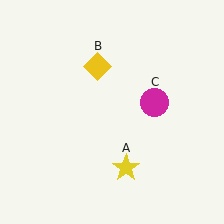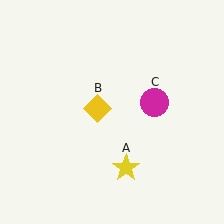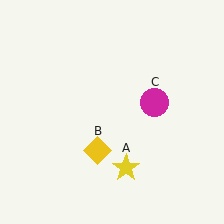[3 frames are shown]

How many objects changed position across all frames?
1 object changed position: yellow diamond (object B).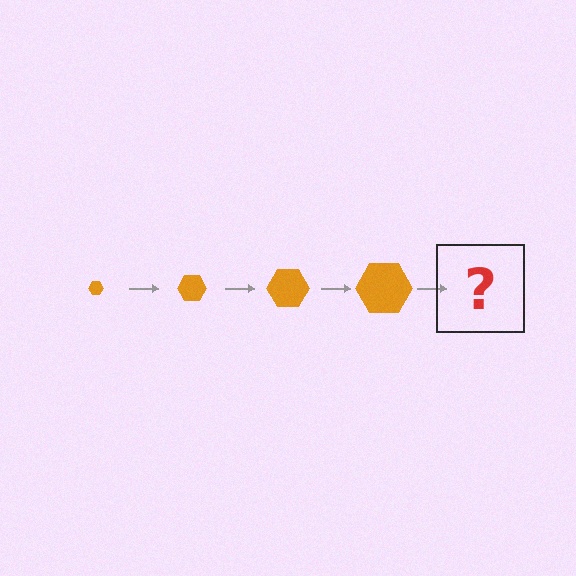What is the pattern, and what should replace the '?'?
The pattern is that the hexagon gets progressively larger each step. The '?' should be an orange hexagon, larger than the previous one.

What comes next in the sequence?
The next element should be an orange hexagon, larger than the previous one.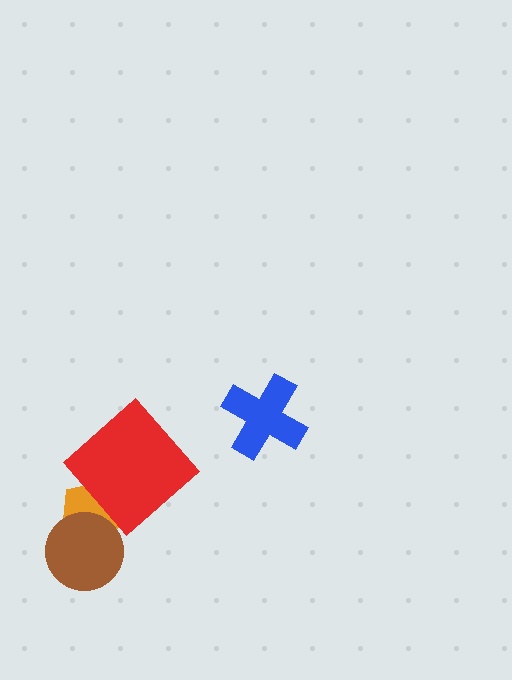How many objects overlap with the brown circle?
1 object overlaps with the brown circle.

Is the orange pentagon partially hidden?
Yes, it is partially covered by another shape.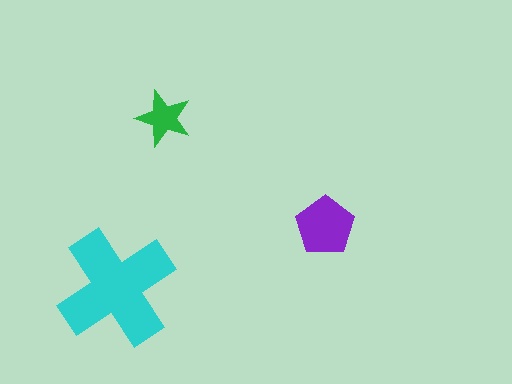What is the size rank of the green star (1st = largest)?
3rd.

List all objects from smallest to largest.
The green star, the purple pentagon, the cyan cross.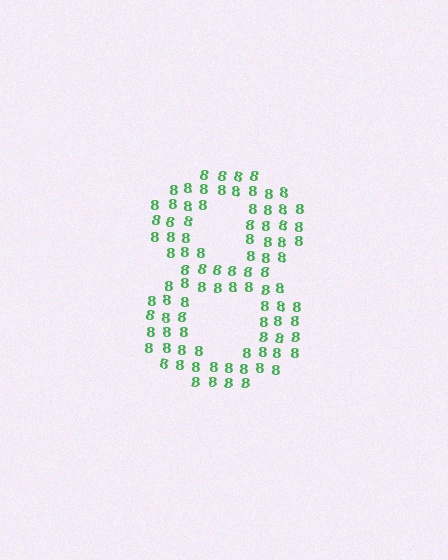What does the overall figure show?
The overall figure shows the digit 8.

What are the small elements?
The small elements are digit 8's.